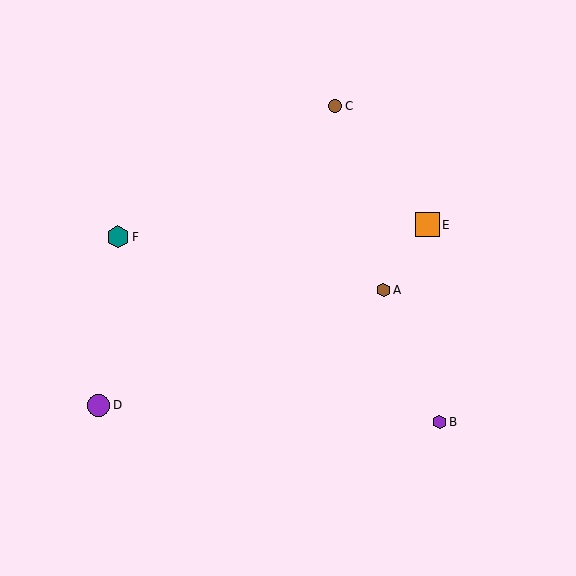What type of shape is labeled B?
Shape B is a purple hexagon.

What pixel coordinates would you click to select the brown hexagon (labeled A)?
Click at (383, 290) to select the brown hexagon A.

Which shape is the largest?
The orange square (labeled E) is the largest.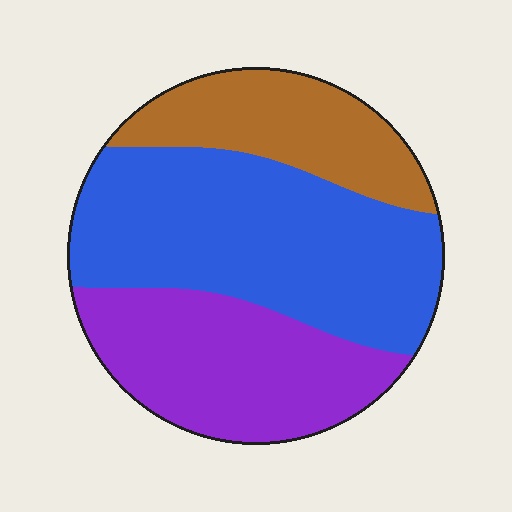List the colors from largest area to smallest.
From largest to smallest: blue, purple, brown.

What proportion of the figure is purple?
Purple takes up about one third (1/3) of the figure.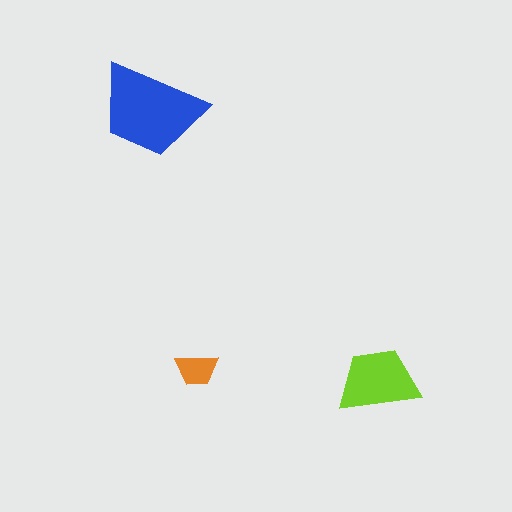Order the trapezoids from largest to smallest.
the blue one, the lime one, the orange one.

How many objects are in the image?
There are 3 objects in the image.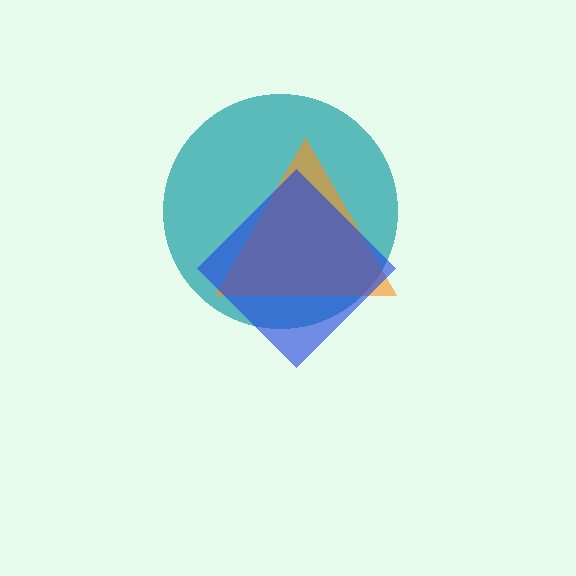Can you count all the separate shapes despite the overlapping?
Yes, there are 3 separate shapes.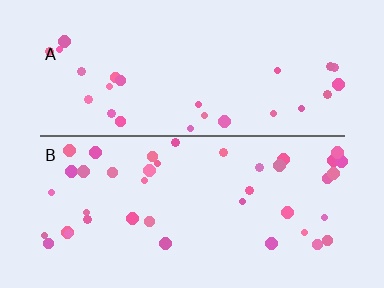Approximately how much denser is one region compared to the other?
Approximately 1.4× — region B over region A.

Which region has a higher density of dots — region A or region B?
B (the bottom).